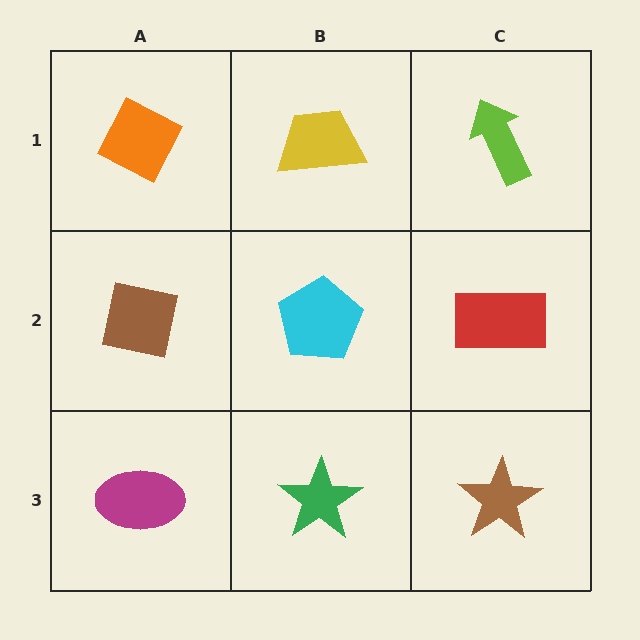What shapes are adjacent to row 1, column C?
A red rectangle (row 2, column C), a yellow trapezoid (row 1, column B).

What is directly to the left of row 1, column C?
A yellow trapezoid.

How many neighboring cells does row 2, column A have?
3.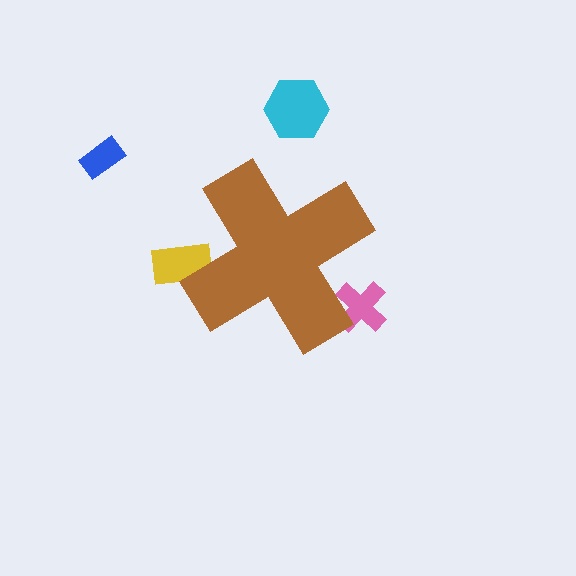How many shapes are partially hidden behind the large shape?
2 shapes are partially hidden.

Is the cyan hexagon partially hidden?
No, the cyan hexagon is fully visible.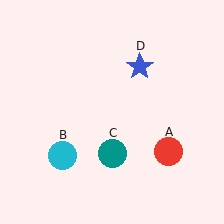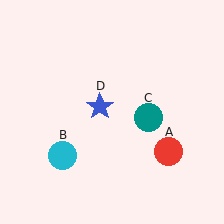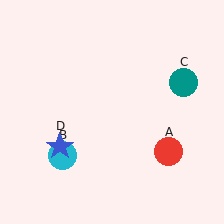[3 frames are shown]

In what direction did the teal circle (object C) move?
The teal circle (object C) moved up and to the right.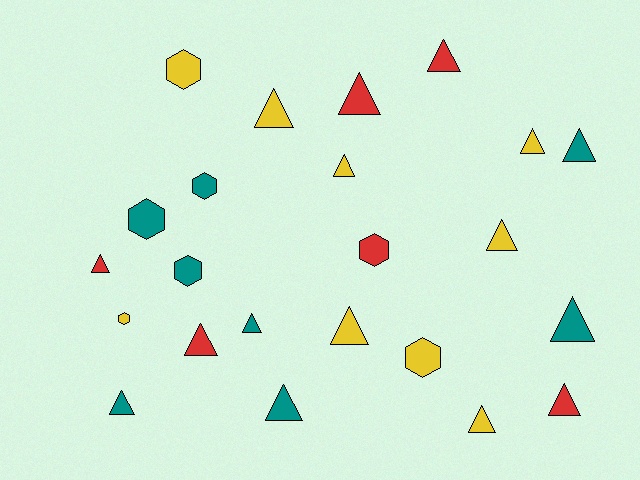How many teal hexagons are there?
There are 3 teal hexagons.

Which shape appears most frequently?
Triangle, with 16 objects.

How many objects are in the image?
There are 23 objects.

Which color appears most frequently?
Yellow, with 9 objects.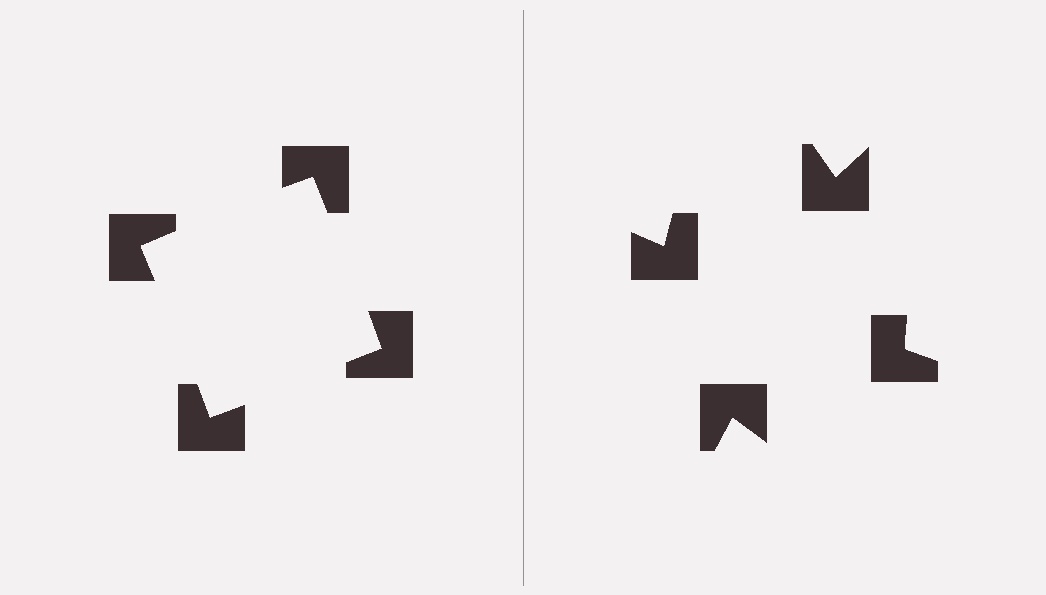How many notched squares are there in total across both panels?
8 — 4 on each side.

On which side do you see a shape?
An illusory square appears on the left side. On the right side the wedge cuts are rotated, so no coherent shape forms.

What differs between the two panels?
The notched squares are positioned identically on both sides; only the wedge orientations differ. On the left they align to a square; on the right they are misaligned.